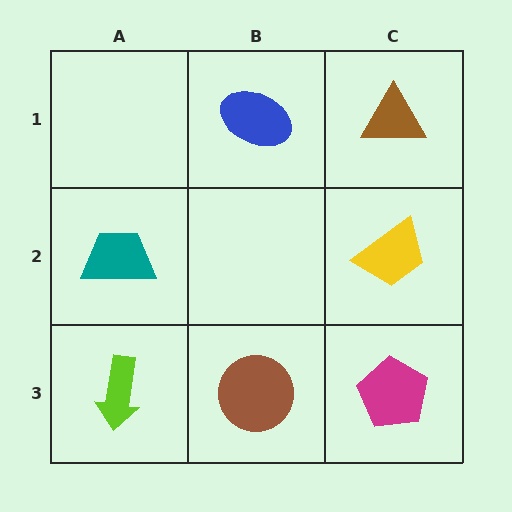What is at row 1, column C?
A brown triangle.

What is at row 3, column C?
A magenta pentagon.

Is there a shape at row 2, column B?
No, that cell is empty.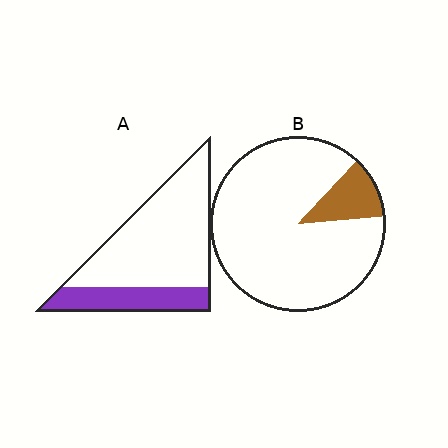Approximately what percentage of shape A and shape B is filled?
A is approximately 25% and B is approximately 10%.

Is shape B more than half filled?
No.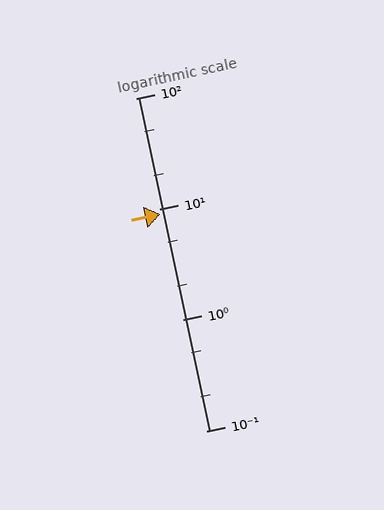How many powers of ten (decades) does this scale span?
The scale spans 3 decades, from 0.1 to 100.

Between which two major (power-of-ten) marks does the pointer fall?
The pointer is between 1 and 10.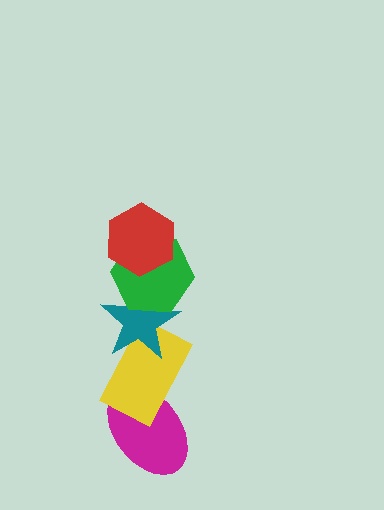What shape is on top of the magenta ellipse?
The yellow rectangle is on top of the magenta ellipse.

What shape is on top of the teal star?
The green hexagon is on top of the teal star.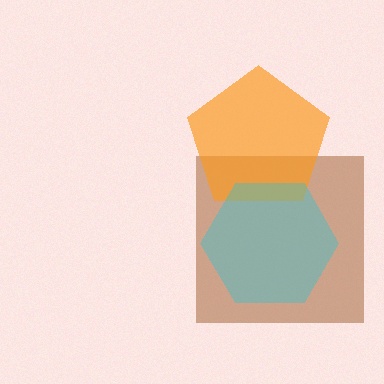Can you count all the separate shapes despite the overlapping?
Yes, there are 3 separate shapes.